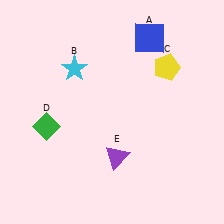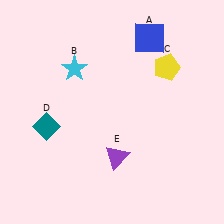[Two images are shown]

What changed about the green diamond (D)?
In Image 1, D is green. In Image 2, it changed to teal.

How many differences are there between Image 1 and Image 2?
There is 1 difference between the two images.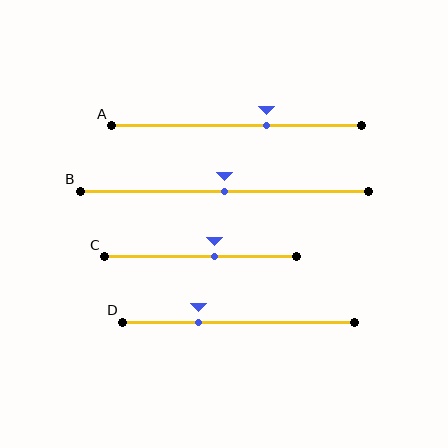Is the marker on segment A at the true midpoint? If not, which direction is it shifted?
No, the marker on segment A is shifted to the right by about 12% of the segment length.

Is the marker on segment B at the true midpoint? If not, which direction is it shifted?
Yes, the marker on segment B is at the true midpoint.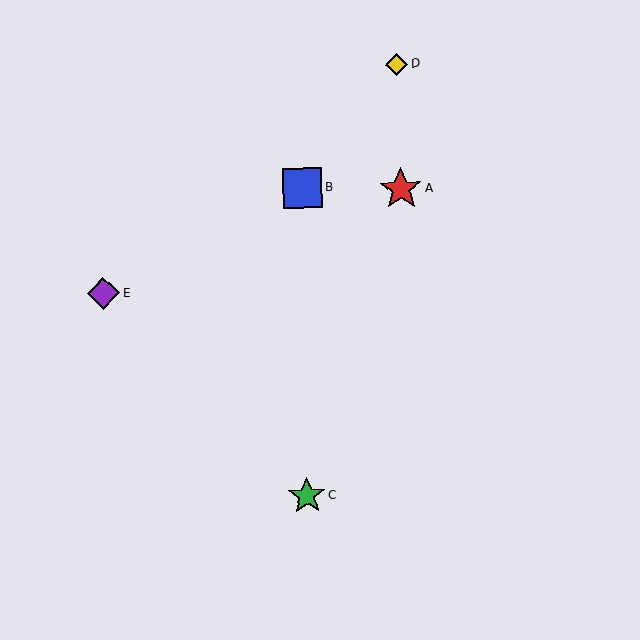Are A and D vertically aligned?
Yes, both are at x≈401.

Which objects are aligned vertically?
Objects A, D are aligned vertically.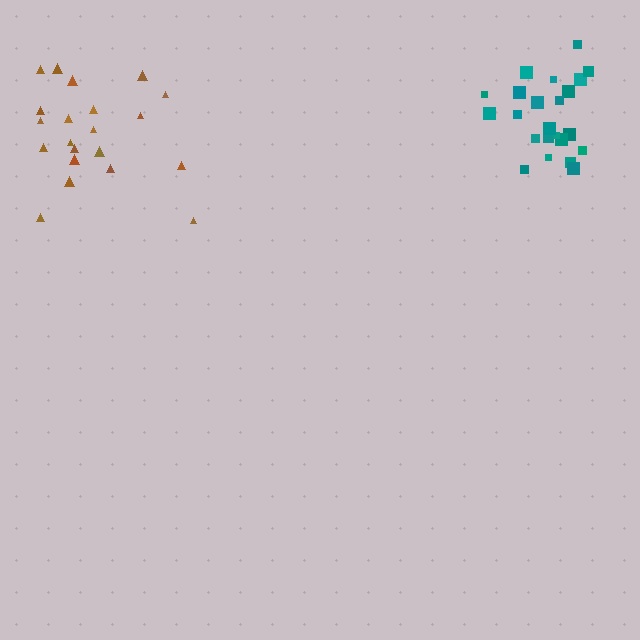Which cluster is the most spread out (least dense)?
Brown.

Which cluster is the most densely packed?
Teal.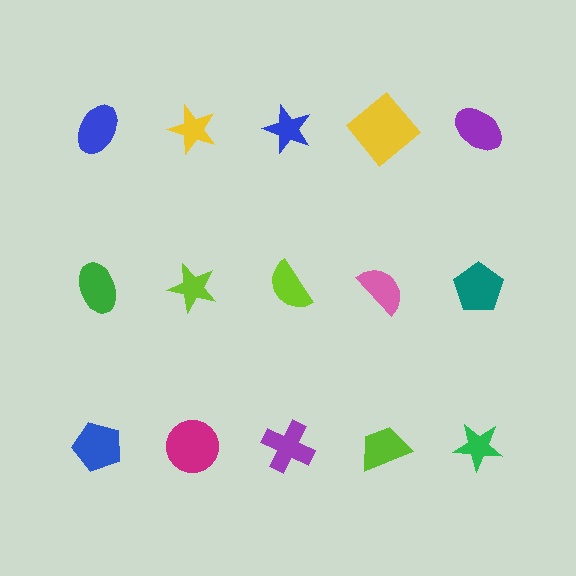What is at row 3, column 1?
A blue pentagon.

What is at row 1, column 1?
A blue ellipse.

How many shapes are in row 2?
5 shapes.